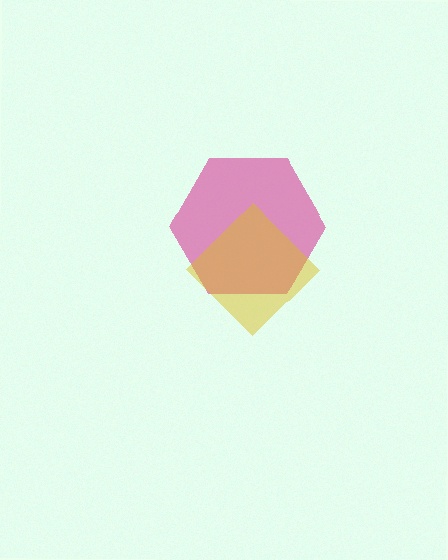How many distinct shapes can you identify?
There are 2 distinct shapes: a magenta hexagon, a yellow diamond.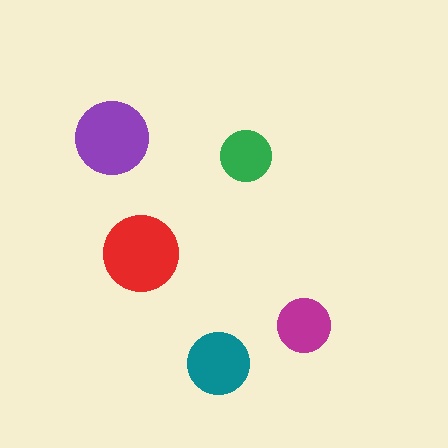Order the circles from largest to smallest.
the red one, the purple one, the teal one, the magenta one, the green one.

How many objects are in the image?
There are 5 objects in the image.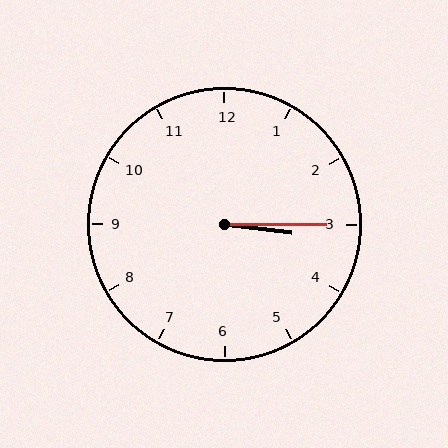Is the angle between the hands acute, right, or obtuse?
It is acute.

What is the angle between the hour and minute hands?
Approximately 8 degrees.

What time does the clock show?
3:15.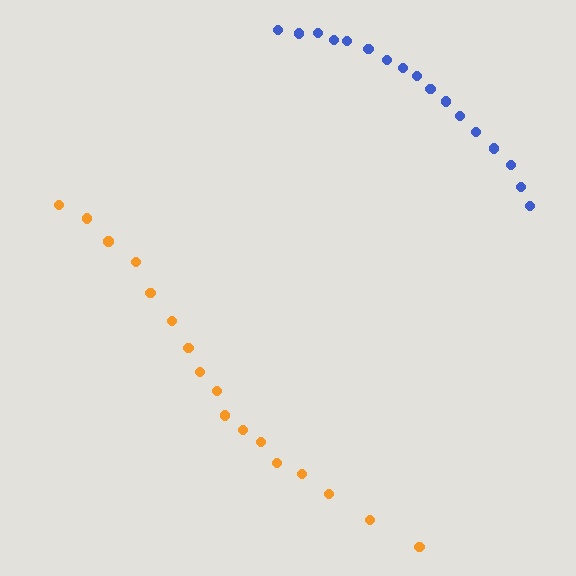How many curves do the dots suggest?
There are 2 distinct paths.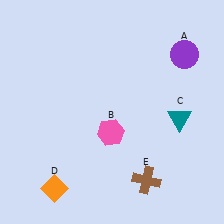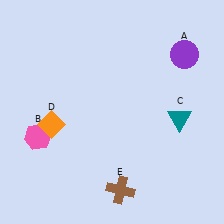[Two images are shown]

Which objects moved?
The objects that moved are: the pink hexagon (B), the orange diamond (D), the brown cross (E).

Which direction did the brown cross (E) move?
The brown cross (E) moved left.